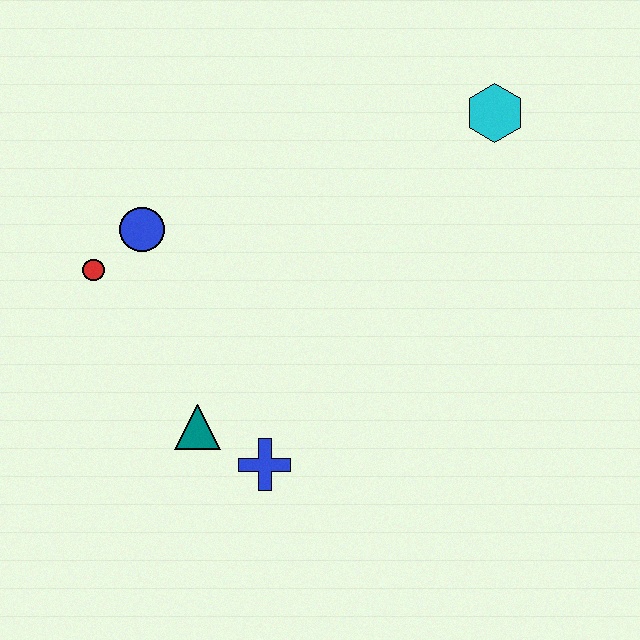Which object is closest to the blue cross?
The teal triangle is closest to the blue cross.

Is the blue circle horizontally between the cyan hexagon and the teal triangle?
No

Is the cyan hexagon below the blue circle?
No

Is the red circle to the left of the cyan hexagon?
Yes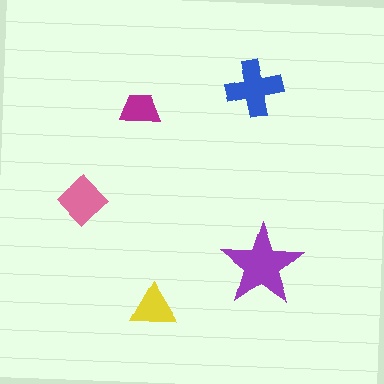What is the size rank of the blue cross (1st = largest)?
2nd.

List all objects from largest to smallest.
The purple star, the blue cross, the pink diamond, the yellow triangle, the magenta trapezoid.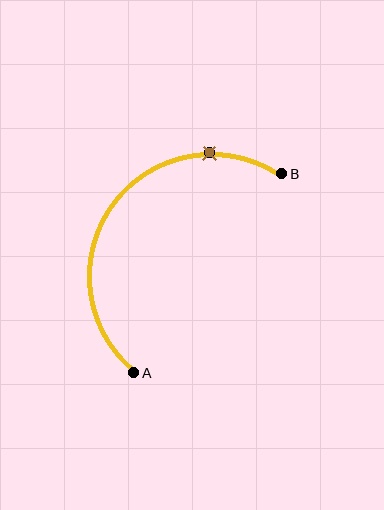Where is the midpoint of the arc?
The arc midpoint is the point on the curve farthest from the straight line joining A and B. It sits above and to the left of that line.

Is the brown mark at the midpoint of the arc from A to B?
No. The brown mark lies on the arc but is closer to endpoint B. The arc midpoint would be at the point on the curve equidistant along the arc from both A and B.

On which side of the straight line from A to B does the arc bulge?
The arc bulges above and to the left of the straight line connecting A and B.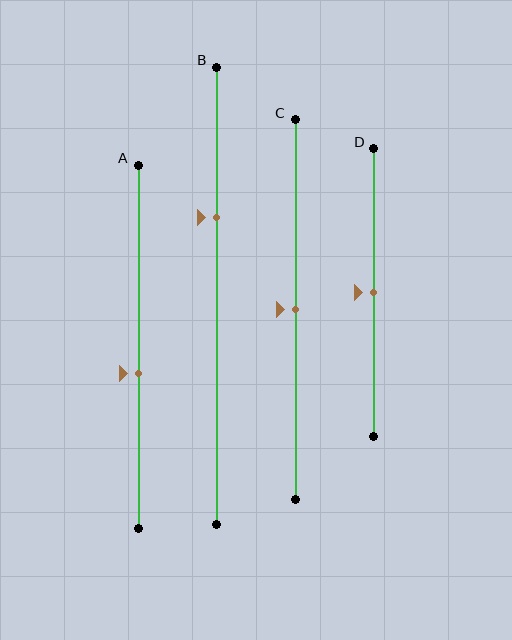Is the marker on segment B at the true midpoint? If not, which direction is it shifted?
No, the marker on segment B is shifted upward by about 17% of the segment length.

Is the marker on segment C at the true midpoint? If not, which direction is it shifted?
Yes, the marker on segment C is at the true midpoint.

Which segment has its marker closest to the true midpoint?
Segment C has its marker closest to the true midpoint.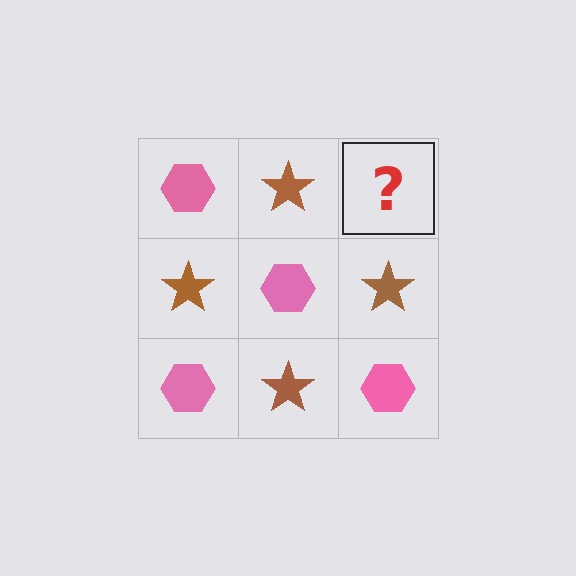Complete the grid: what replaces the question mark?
The question mark should be replaced with a pink hexagon.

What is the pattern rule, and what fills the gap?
The rule is that it alternates pink hexagon and brown star in a checkerboard pattern. The gap should be filled with a pink hexagon.